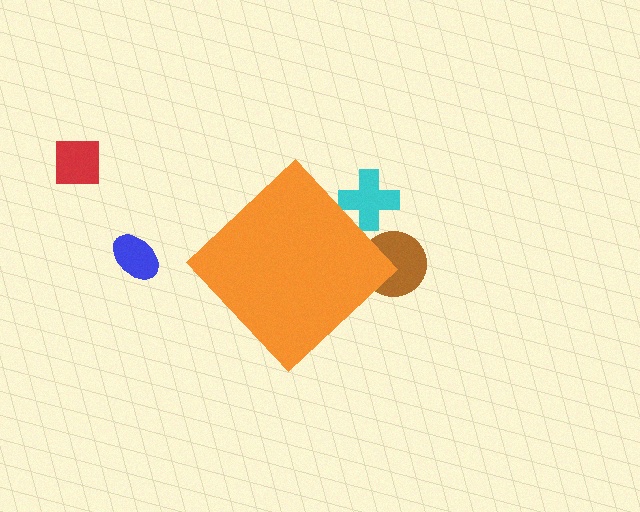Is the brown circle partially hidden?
Yes, the brown circle is partially hidden behind the orange diamond.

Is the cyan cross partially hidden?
Yes, the cyan cross is partially hidden behind the orange diamond.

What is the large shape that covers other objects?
An orange diamond.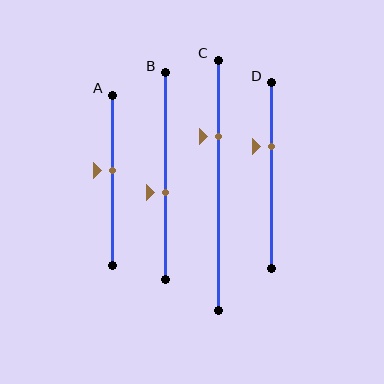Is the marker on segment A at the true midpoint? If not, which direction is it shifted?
No, the marker on segment A is shifted upward by about 6% of the segment length.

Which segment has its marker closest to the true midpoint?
Segment A has its marker closest to the true midpoint.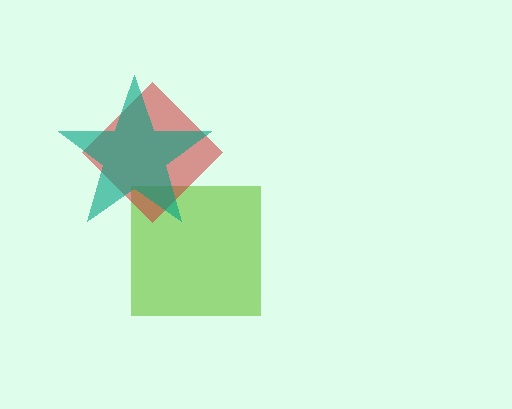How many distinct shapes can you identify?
There are 3 distinct shapes: a lime square, a red diamond, a teal star.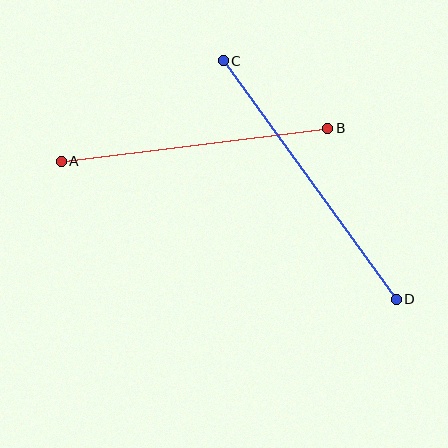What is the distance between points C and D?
The distance is approximately 294 pixels.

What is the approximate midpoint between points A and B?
The midpoint is at approximately (194, 145) pixels.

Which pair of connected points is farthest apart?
Points C and D are farthest apart.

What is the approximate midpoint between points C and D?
The midpoint is at approximately (310, 180) pixels.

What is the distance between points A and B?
The distance is approximately 268 pixels.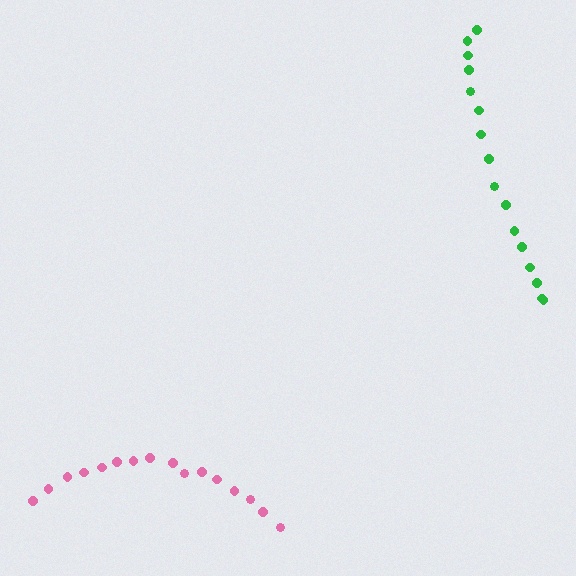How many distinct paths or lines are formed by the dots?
There are 2 distinct paths.